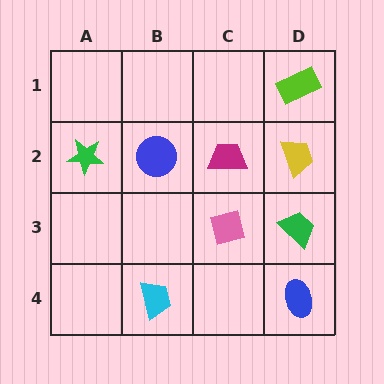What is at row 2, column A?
A green star.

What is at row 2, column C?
A magenta trapezoid.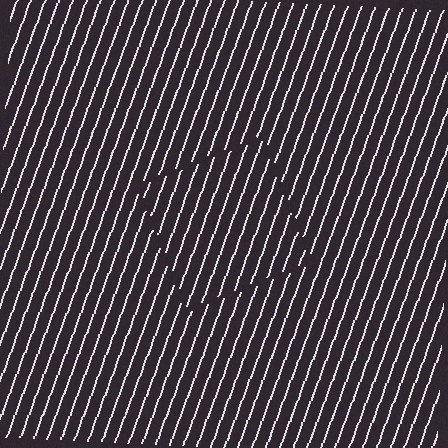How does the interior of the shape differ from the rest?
The interior of the shape contains the same grating, shifted by half a period — the contour is defined by the phase discontinuity where line-ends from the inner and outer gratings abut.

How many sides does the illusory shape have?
4 sides — the line-ends trace a square.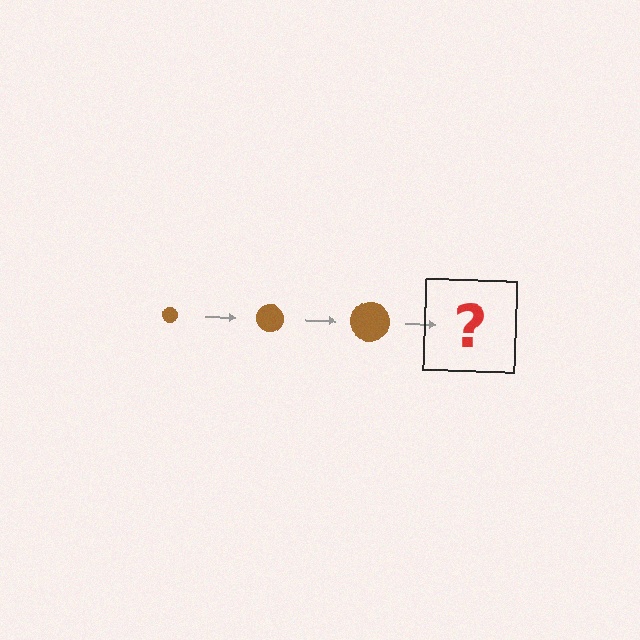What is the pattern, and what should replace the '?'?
The pattern is that the circle gets progressively larger each step. The '?' should be a brown circle, larger than the previous one.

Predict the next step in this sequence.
The next step is a brown circle, larger than the previous one.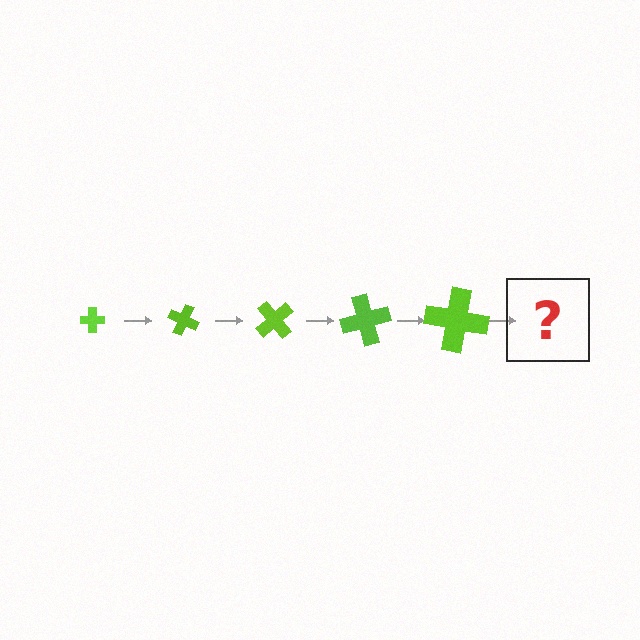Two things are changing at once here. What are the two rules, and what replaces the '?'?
The two rules are that the cross grows larger each step and it rotates 25 degrees each step. The '?' should be a cross, larger than the previous one and rotated 125 degrees from the start.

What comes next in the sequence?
The next element should be a cross, larger than the previous one and rotated 125 degrees from the start.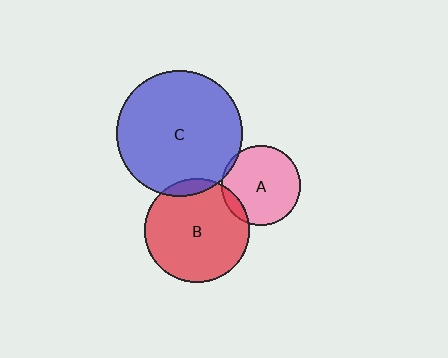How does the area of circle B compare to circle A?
Approximately 1.7 times.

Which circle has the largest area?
Circle C (blue).